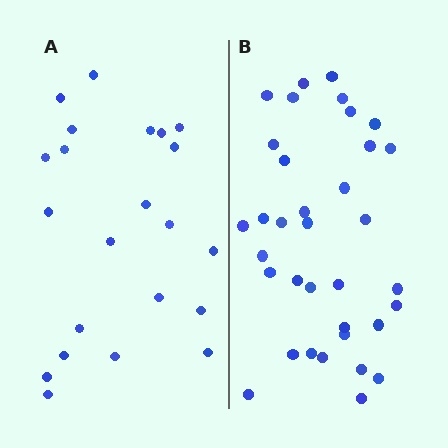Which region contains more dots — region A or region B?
Region B (the right region) has more dots.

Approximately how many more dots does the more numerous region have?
Region B has approximately 15 more dots than region A.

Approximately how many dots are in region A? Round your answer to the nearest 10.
About 20 dots. (The exact count is 22, which rounds to 20.)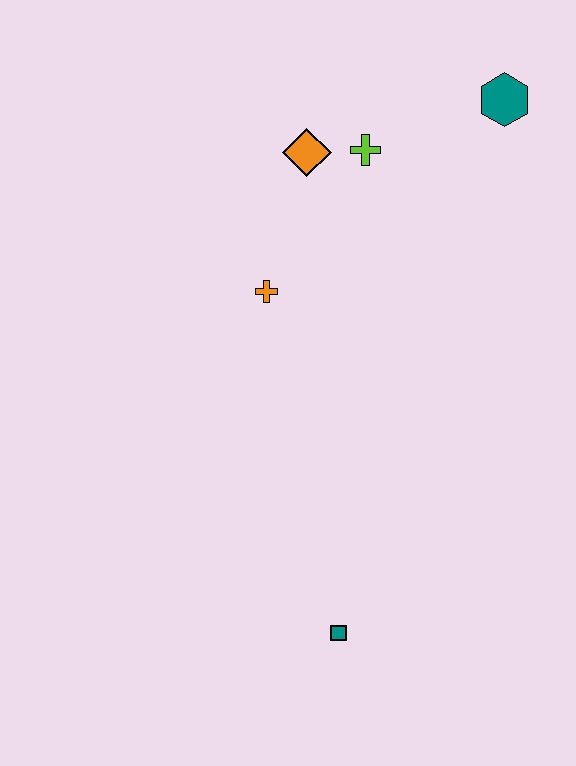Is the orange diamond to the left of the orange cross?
No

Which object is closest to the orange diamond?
The lime cross is closest to the orange diamond.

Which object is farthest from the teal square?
The teal hexagon is farthest from the teal square.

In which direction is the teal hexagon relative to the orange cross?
The teal hexagon is to the right of the orange cross.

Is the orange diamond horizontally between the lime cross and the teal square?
No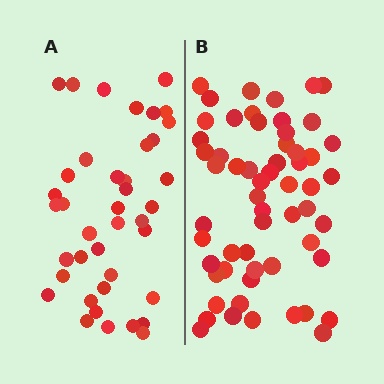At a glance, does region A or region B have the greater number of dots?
Region B (the right region) has more dots.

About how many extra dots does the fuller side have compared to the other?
Region B has approximately 20 more dots than region A.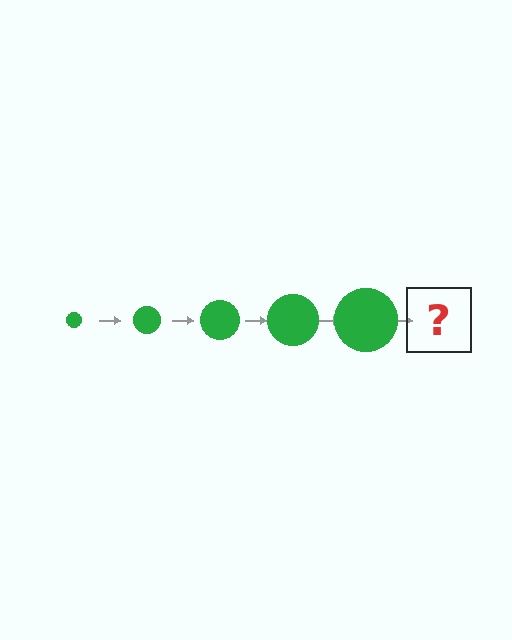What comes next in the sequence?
The next element should be a green circle, larger than the previous one.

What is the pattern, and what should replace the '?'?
The pattern is that the circle gets progressively larger each step. The '?' should be a green circle, larger than the previous one.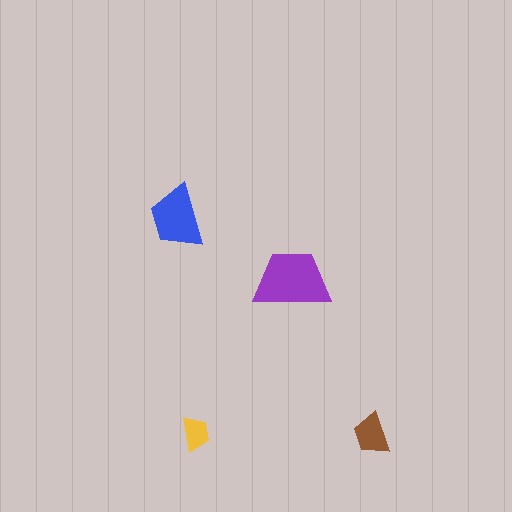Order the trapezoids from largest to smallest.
the purple one, the blue one, the brown one, the yellow one.